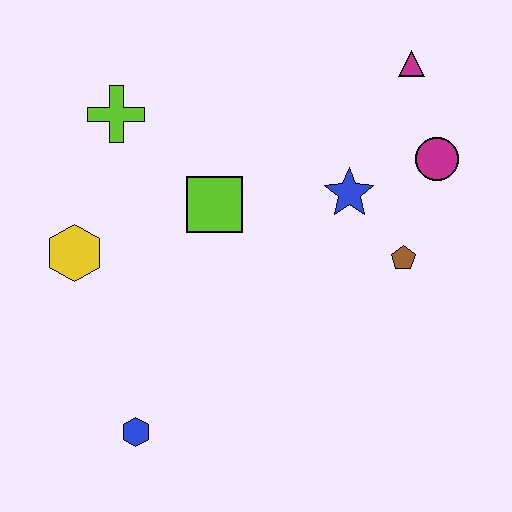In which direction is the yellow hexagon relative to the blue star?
The yellow hexagon is to the left of the blue star.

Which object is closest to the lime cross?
The lime square is closest to the lime cross.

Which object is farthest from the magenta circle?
The blue hexagon is farthest from the magenta circle.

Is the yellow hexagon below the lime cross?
Yes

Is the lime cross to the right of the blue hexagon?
No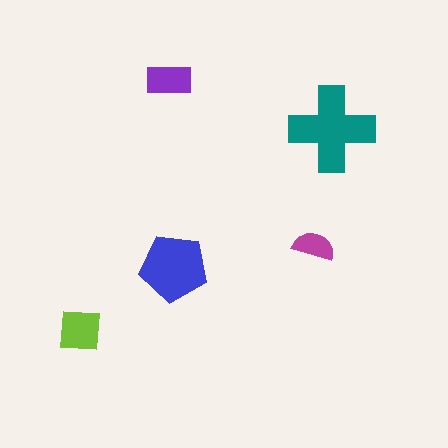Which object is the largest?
The teal cross.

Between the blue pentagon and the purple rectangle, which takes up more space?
The blue pentagon.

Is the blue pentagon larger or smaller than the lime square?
Larger.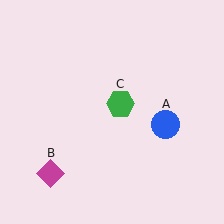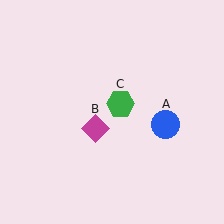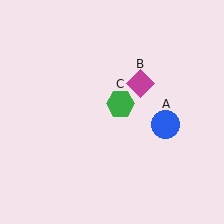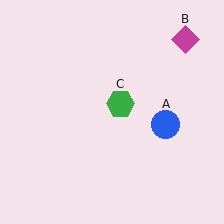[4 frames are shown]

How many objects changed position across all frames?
1 object changed position: magenta diamond (object B).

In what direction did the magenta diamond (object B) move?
The magenta diamond (object B) moved up and to the right.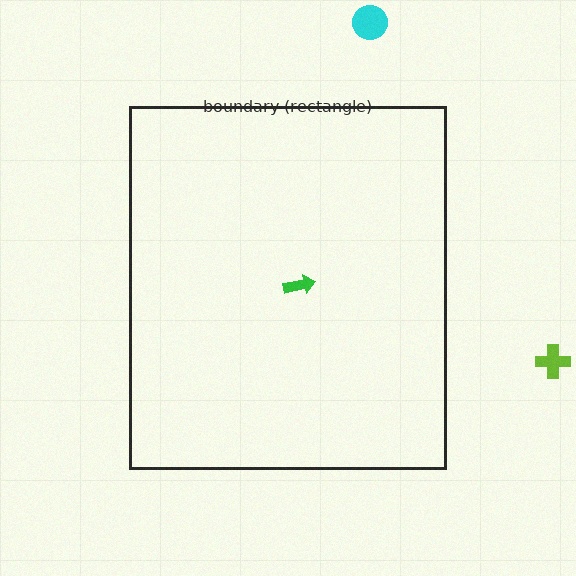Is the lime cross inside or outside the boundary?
Outside.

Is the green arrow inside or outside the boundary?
Inside.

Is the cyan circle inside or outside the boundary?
Outside.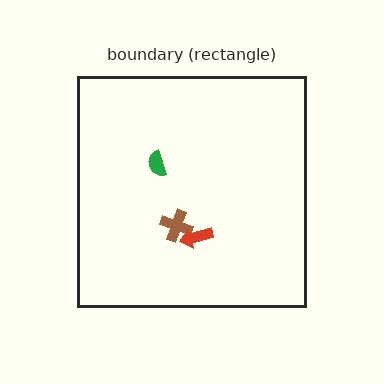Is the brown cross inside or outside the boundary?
Inside.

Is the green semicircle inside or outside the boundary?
Inside.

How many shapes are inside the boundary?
3 inside, 0 outside.